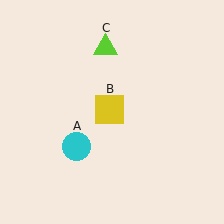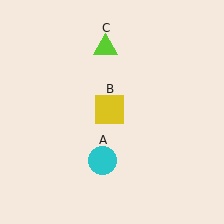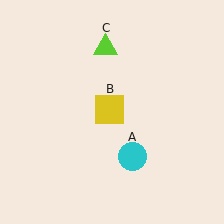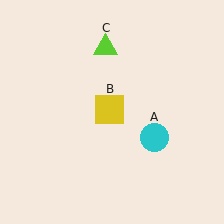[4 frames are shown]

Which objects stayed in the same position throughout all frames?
Yellow square (object B) and lime triangle (object C) remained stationary.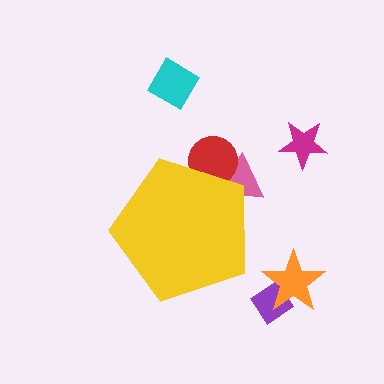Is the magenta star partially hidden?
No, the magenta star is fully visible.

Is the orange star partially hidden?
No, the orange star is fully visible.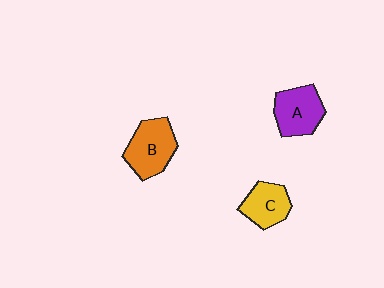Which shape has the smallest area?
Shape C (yellow).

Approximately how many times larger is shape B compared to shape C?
Approximately 1.3 times.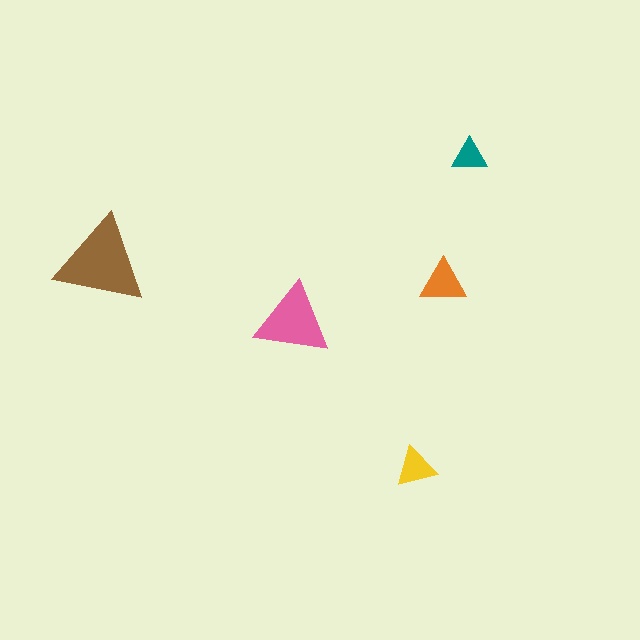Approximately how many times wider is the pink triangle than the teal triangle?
About 2 times wider.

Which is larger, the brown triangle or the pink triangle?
The brown one.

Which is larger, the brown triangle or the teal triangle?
The brown one.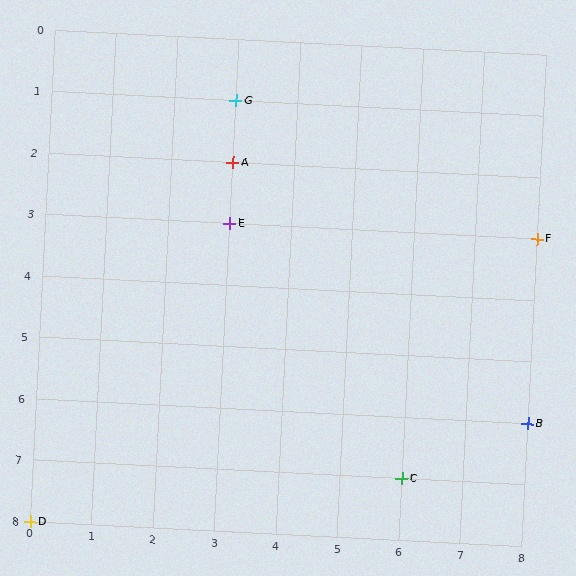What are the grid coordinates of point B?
Point B is at grid coordinates (8, 6).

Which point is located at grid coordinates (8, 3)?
Point F is at (8, 3).